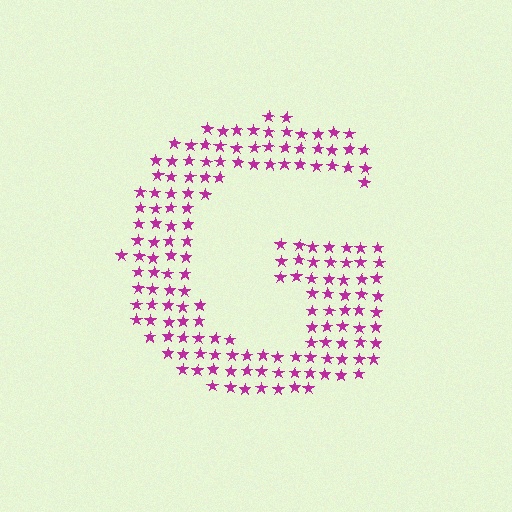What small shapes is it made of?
It is made of small stars.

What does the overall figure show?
The overall figure shows the letter G.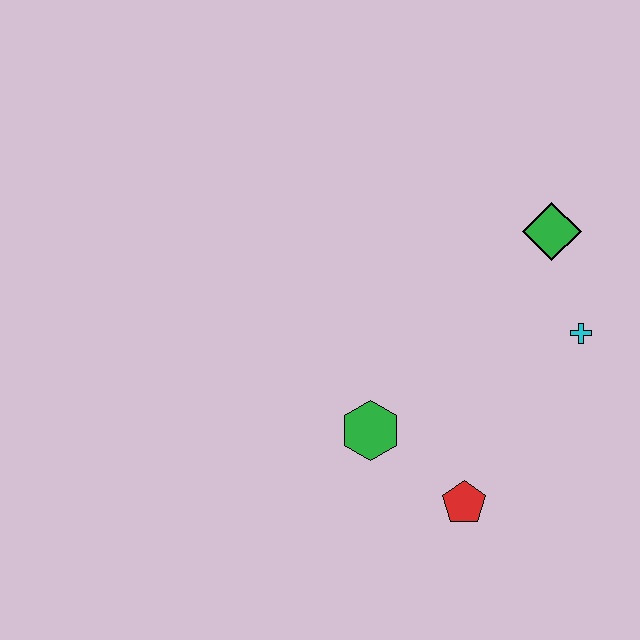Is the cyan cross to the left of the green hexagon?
No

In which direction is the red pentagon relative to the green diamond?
The red pentagon is below the green diamond.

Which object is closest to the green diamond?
The cyan cross is closest to the green diamond.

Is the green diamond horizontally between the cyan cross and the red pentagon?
Yes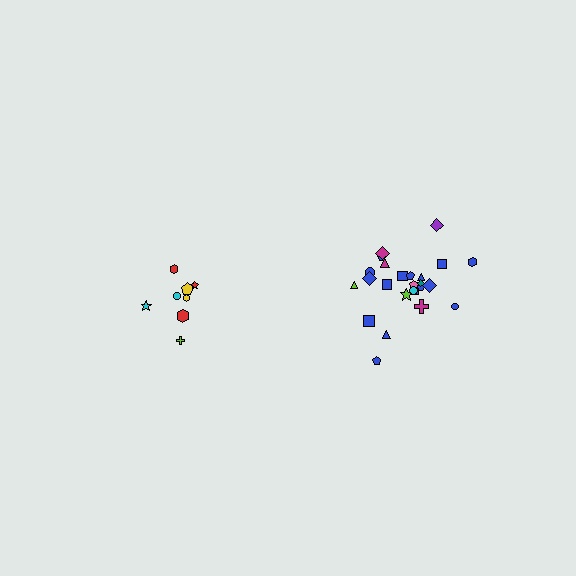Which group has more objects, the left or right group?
The right group.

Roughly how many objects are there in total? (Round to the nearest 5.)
Roughly 35 objects in total.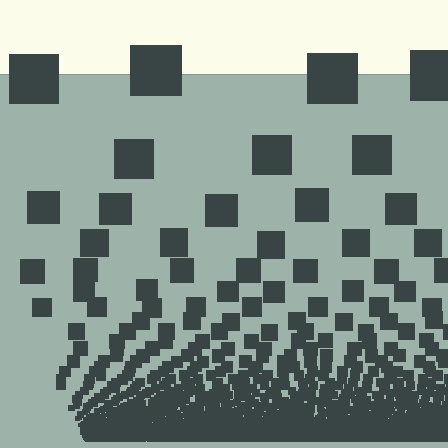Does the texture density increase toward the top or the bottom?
Density increases toward the bottom.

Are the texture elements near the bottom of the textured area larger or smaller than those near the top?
Smaller. The gradient is inverted — elements near the bottom are smaller and denser.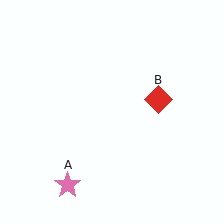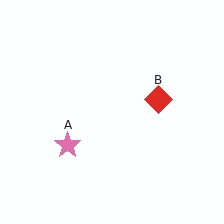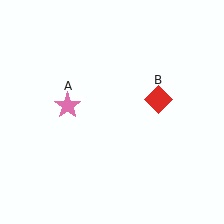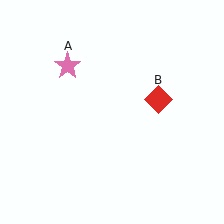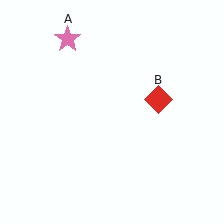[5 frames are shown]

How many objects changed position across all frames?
1 object changed position: pink star (object A).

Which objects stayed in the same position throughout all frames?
Red diamond (object B) remained stationary.